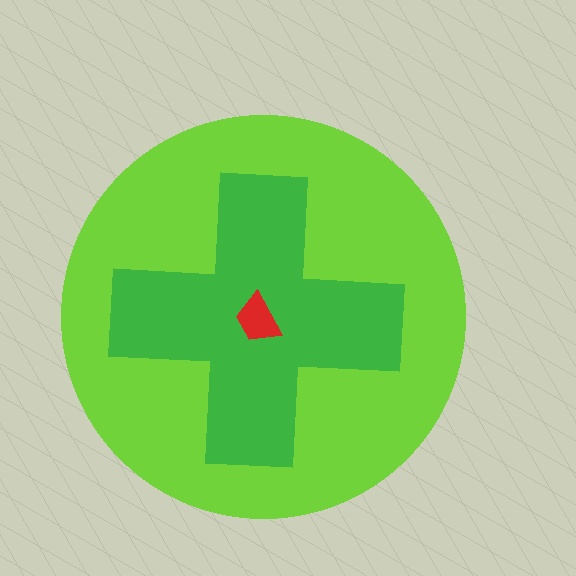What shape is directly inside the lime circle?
The green cross.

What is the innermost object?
The red trapezoid.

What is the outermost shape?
The lime circle.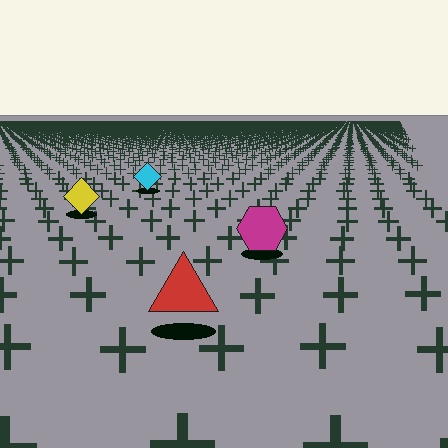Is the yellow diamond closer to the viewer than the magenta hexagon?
No. The magenta hexagon is closer — you can tell from the texture gradient: the ground texture is coarser near it.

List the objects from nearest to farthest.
From nearest to farthest: the red triangle, the magenta hexagon, the yellow diamond, the cyan diamond.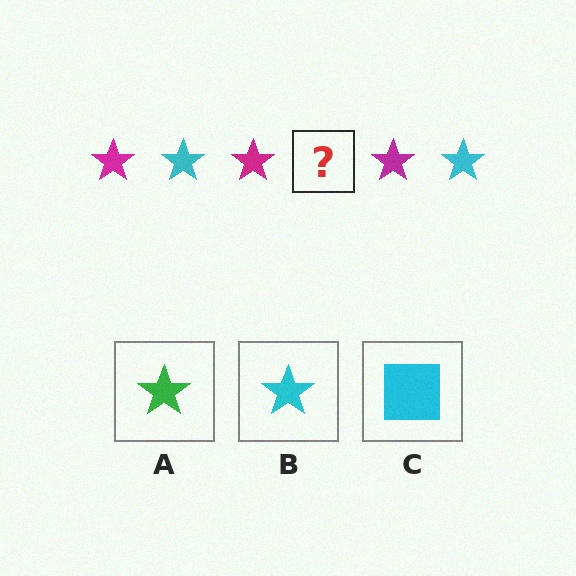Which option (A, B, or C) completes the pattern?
B.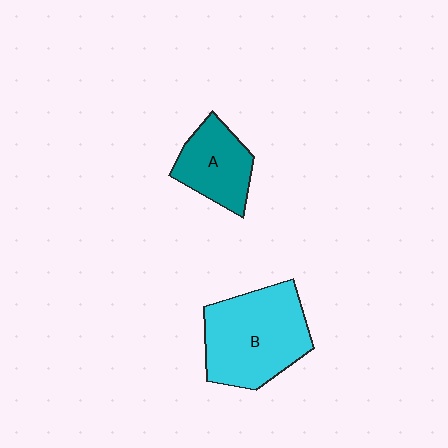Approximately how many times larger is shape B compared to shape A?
Approximately 1.7 times.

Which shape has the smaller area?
Shape A (teal).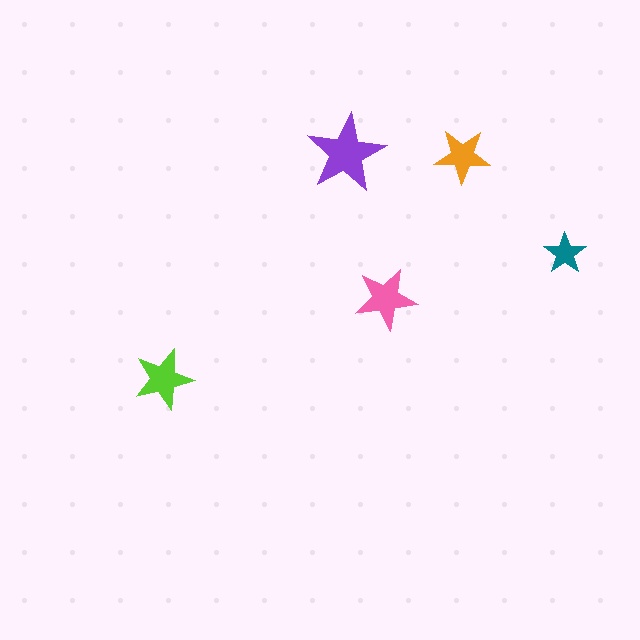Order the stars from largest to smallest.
the purple one, the pink one, the lime one, the orange one, the teal one.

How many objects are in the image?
There are 5 objects in the image.